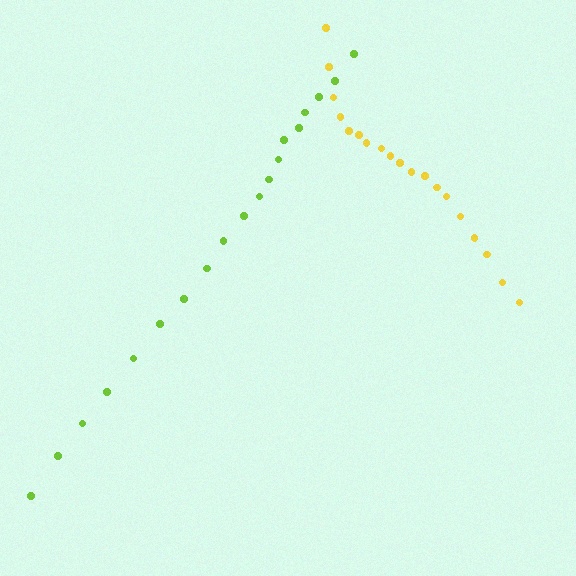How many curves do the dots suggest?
There are 2 distinct paths.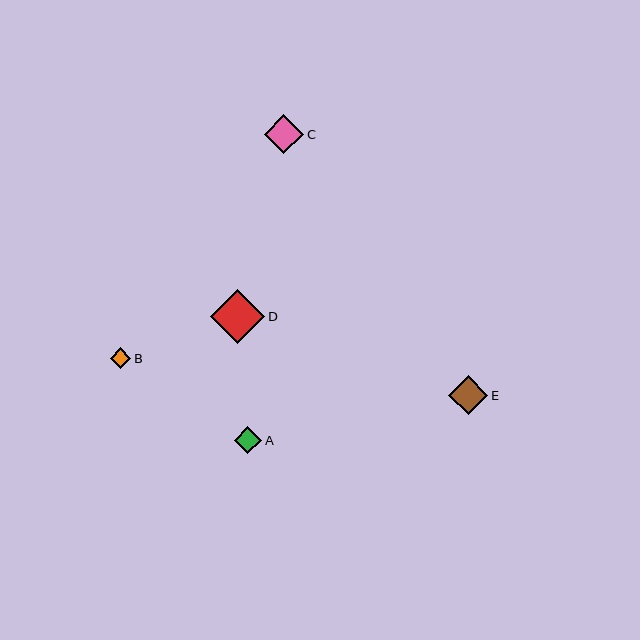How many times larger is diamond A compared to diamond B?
Diamond A is approximately 1.3 times the size of diamond B.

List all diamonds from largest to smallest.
From largest to smallest: D, C, E, A, B.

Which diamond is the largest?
Diamond D is the largest with a size of approximately 54 pixels.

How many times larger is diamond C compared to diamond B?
Diamond C is approximately 1.9 times the size of diamond B.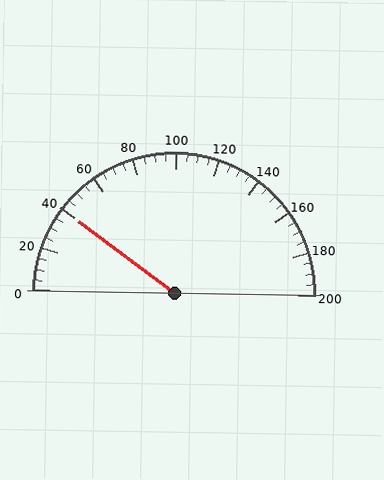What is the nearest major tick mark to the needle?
The nearest major tick mark is 40.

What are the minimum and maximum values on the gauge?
The gauge ranges from 0 to 200.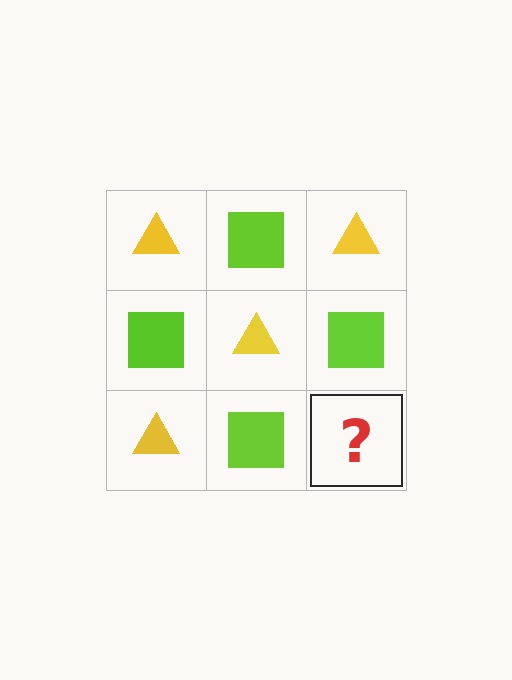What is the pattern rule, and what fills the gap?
The rule is that it alternates yellow triangle and lime square in a checkerboard pattern. The gap should be filled with a yellow triangle.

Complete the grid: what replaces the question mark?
The question mark should be replaced with a yellow triangle.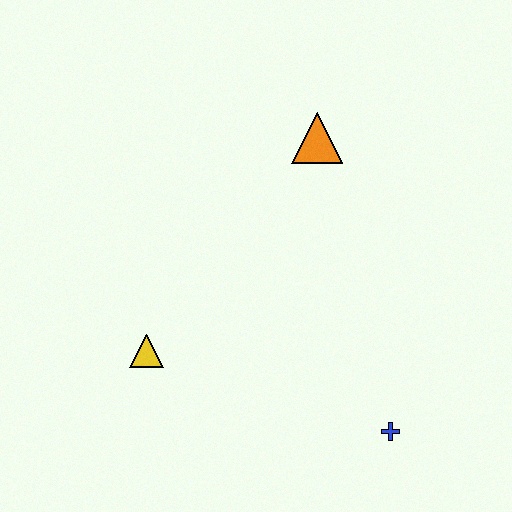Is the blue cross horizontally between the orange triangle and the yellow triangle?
No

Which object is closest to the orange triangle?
The yellow triangle is closest to the orange triangle.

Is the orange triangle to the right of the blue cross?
No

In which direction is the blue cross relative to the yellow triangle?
The blue cross is to the right of the yellow triangle.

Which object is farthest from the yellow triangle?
The orange triangle is farthest from the yellow triangle.